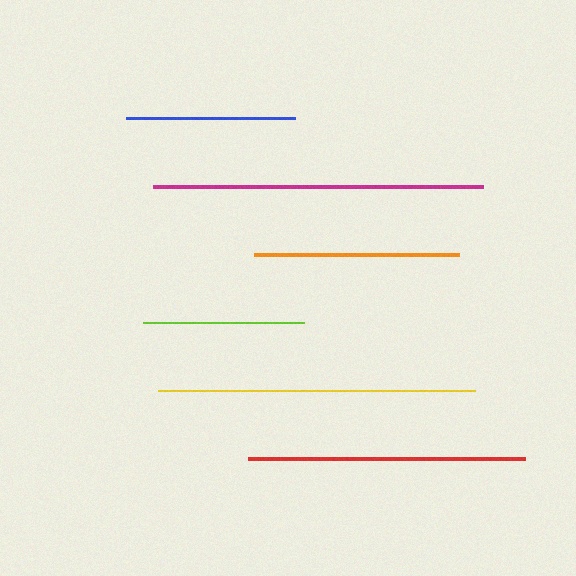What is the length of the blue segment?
The blue segment is approximately 169 pixels long.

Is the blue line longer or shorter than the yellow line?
The yellow line is longer than the blue line.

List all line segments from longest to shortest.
From longest to shortest: magenta, yellow, red, orange, blue, lime.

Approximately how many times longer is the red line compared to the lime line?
The red line is approximately 1.7 times the length of the lime line.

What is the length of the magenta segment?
The magenta segment is approximately 330 pixels long.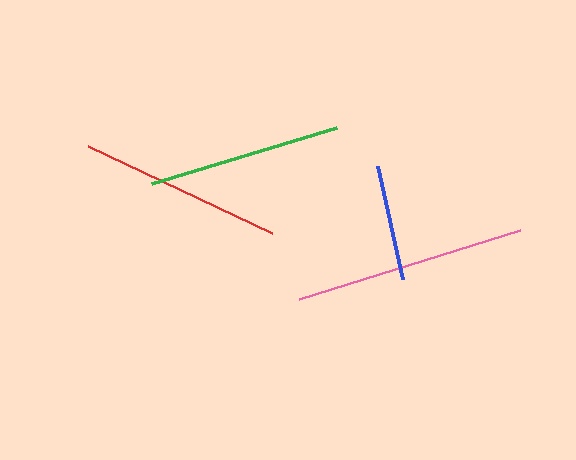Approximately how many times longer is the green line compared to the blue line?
The green line is approximately 1.7 times the length of the blue line.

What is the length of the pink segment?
The pink segment is approximately 231 pixels long.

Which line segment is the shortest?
The blue line is the shortest at approximately 116 pixels.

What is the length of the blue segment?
The blue segment is approximately 116 pixels long.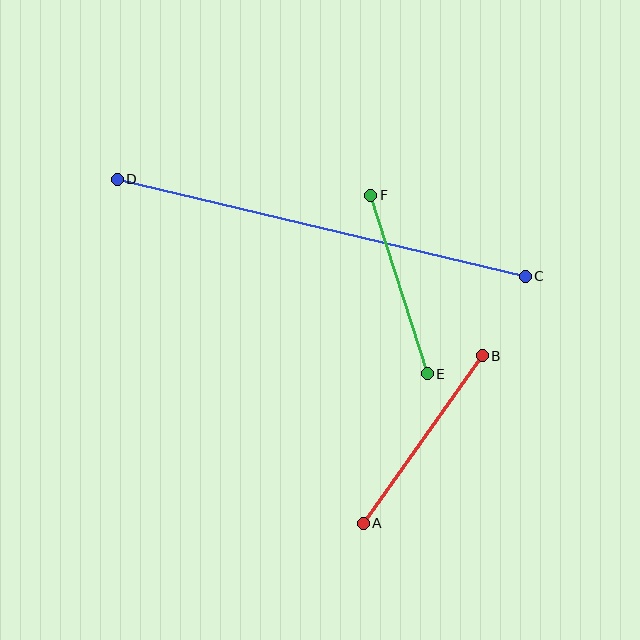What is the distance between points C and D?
The distance is approximately 419 pixels.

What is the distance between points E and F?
The distance is approximately 187 pixels.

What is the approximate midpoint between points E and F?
The midpoint is at approximately (399, 284) pixels.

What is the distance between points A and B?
The distance is approximately 205 pixels.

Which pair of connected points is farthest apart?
Points C and D are farthest apart.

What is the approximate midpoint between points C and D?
The midpoint is at approximately (321, 228) pixels.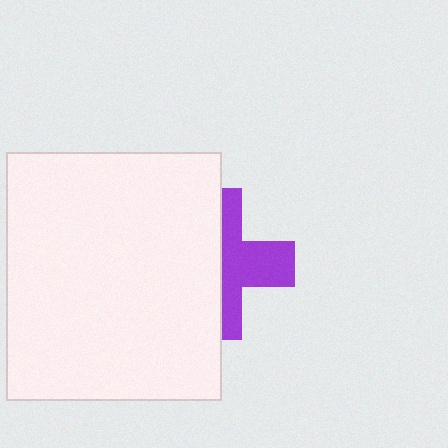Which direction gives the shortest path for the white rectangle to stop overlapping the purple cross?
Moving left gives the shortest separation.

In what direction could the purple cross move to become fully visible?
The purple cross could move right. That would shift it out from behind the white rectangle entirely.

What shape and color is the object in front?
The object in front is a white rectangle.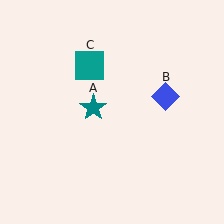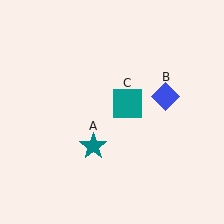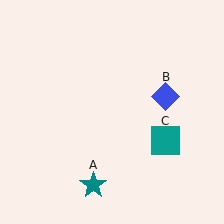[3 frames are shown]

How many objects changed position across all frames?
2 objects changed position: teal star (object A), teal square (object C).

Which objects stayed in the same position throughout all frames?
Blue diamond (object B) remained stationary.